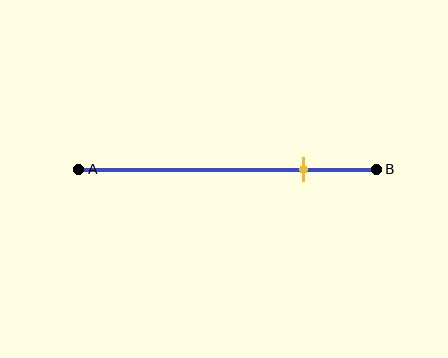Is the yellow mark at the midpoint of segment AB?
No, the mark is at about 75% from A, not at the 50% midpoint.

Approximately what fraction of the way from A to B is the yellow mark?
The yellow mark is approximately 75% of the way from A to B.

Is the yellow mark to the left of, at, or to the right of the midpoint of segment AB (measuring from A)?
The yellow mark is to the right of the midpoint of segment AB.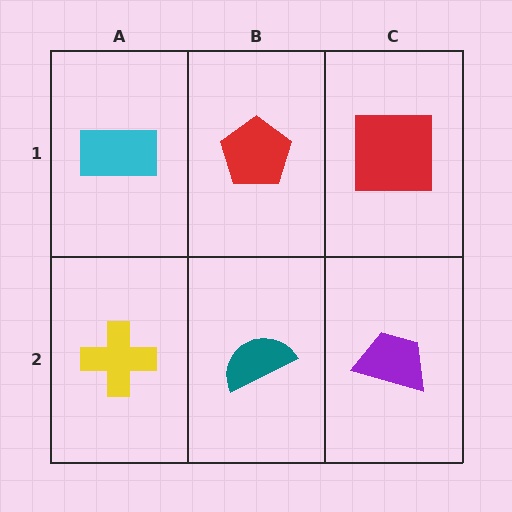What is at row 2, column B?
A teal semicircle.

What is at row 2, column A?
A yellow cross.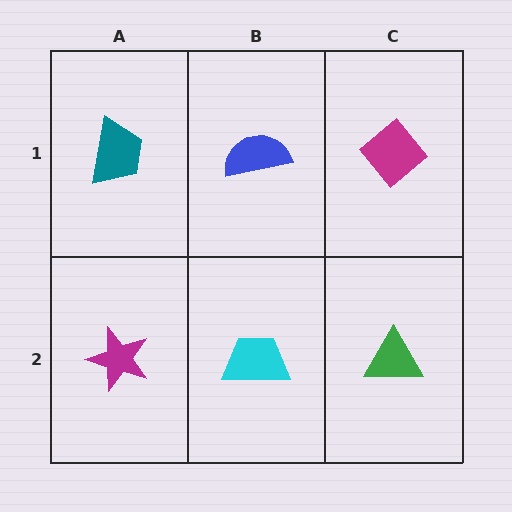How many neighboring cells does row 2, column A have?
2.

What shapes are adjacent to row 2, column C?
A magenta diamond (row 1, column C), a cyan trapezoid (row 2, column B).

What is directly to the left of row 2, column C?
A cyan trapezoid.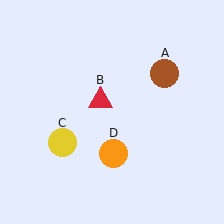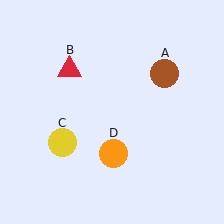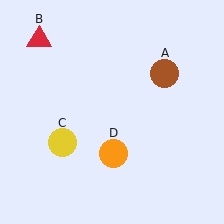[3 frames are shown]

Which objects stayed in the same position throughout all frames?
Brown circle (object A) and yellow circle (object C) and orange circle (object D) remained stationary.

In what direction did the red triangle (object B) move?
The red triangle (object B) moved up and to the left.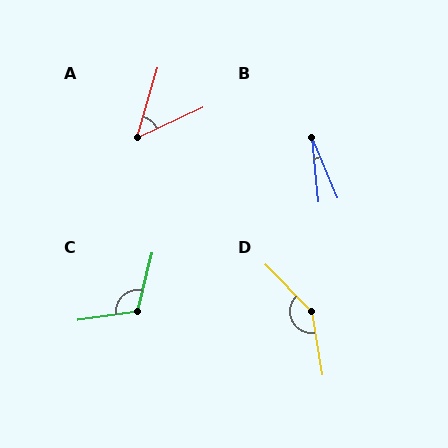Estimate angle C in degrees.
Approximately 112 degrees.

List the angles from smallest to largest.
B (17°), A (48°), C (112°), D (145°).